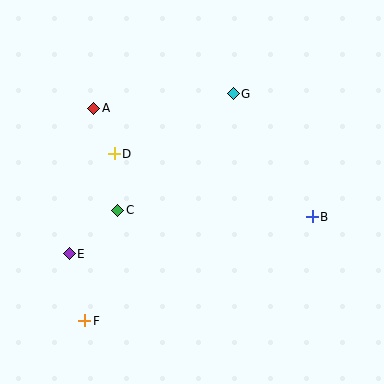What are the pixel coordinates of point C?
Point C is at (117, 210).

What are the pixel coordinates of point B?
Point B is at (312, 217).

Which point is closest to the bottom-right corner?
Point B is closest to the bottom-right corner.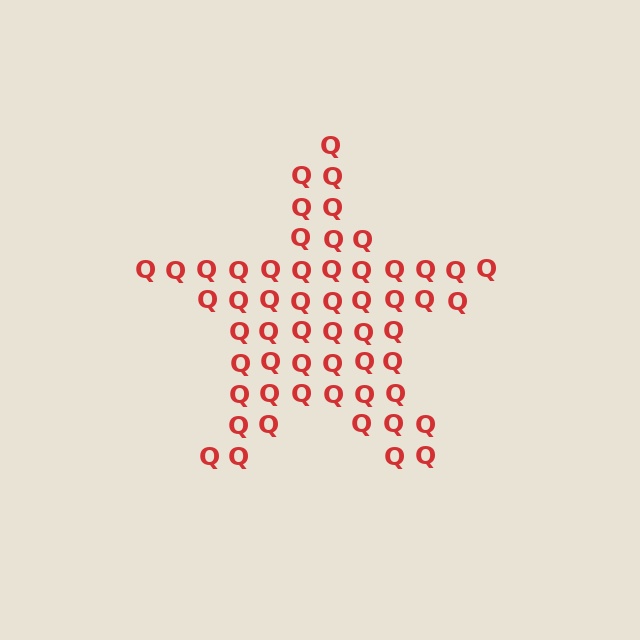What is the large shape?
The large shape is a star.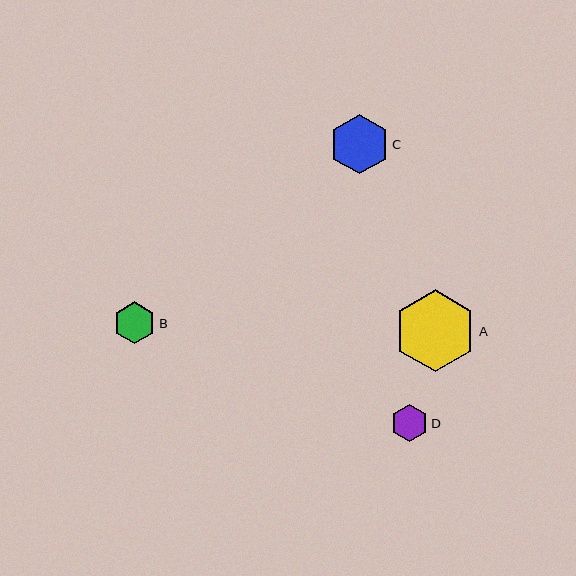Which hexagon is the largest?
Hexagon A is the largest with a size of approximately 82 pixels.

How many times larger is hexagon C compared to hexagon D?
Hexagon C is approximately 1.6 times the size of hexagon D.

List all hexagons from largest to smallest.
From largest to smallest: A, C, B, D.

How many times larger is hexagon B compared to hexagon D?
Hexagon B is approximately 1.1 times the size of hexagon D.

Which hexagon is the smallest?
Hexagon D is the smallest with a size of approximately 37 pixels.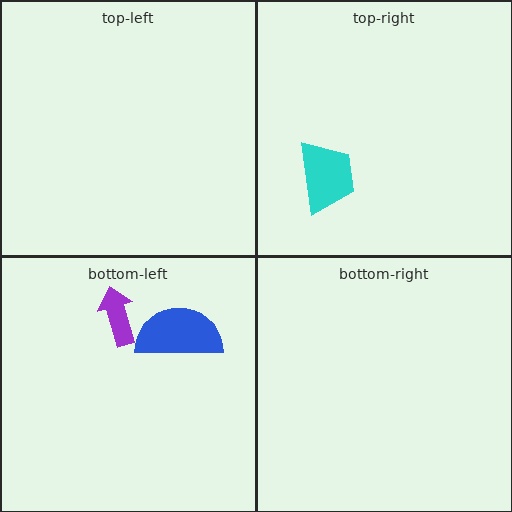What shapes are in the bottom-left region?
The blue semicircle, the purple arrow.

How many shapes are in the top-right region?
1.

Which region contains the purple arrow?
The bottom-left region.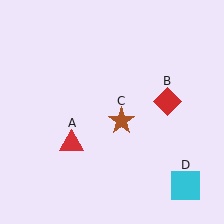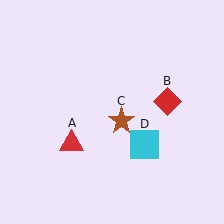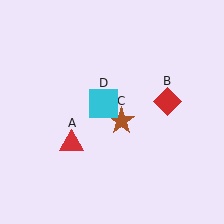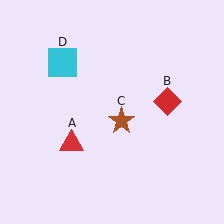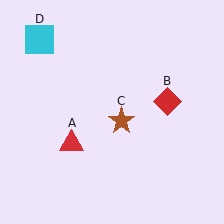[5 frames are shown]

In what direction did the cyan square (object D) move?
The cyan square (object D) moved up and to the left.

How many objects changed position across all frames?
1 object changed position: cyan square (object D).